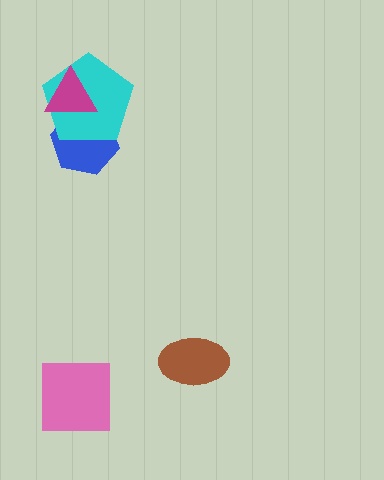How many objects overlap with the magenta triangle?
2 objects overlap with the magenta triangle.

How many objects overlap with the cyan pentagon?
2 objects overlap with the cyan pentagon.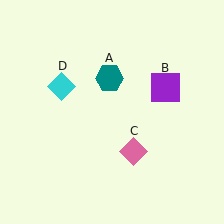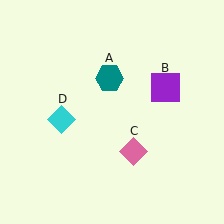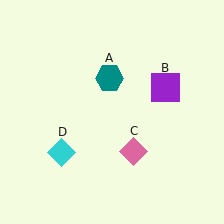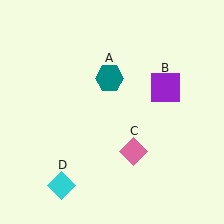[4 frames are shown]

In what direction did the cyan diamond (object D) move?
The cyan diamond (object D) moved down.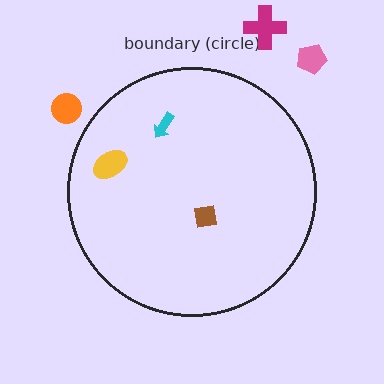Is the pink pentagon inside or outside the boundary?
Outside.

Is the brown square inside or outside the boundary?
Inside.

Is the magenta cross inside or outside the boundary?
Outside.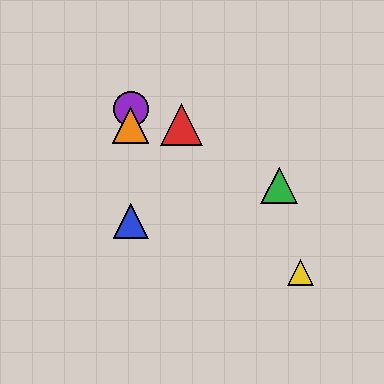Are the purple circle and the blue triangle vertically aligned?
Yes, both are at x≈131.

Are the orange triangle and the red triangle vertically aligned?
No, the orange triangle is at x≈131 and the red triangle is at x≈182.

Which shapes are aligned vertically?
The blue triangle, the purple circle, the orange triangle are aligned vertically.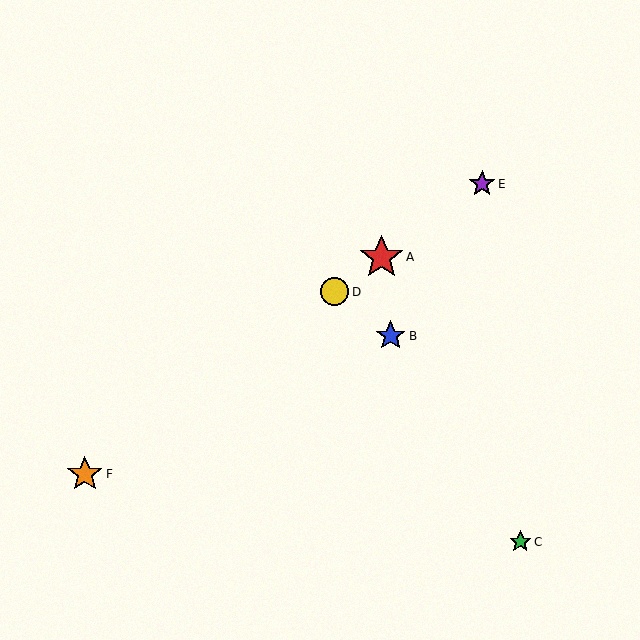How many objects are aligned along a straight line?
4 objects (A, D, E, F) are aligned along a straight line.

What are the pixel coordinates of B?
Object B is at (391, 336).